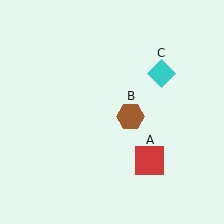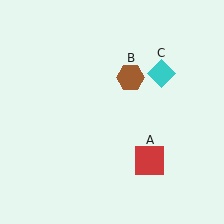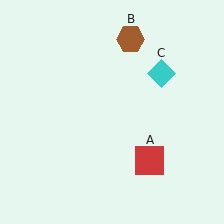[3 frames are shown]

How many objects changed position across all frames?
1 object changed position: brown hexagon (object B).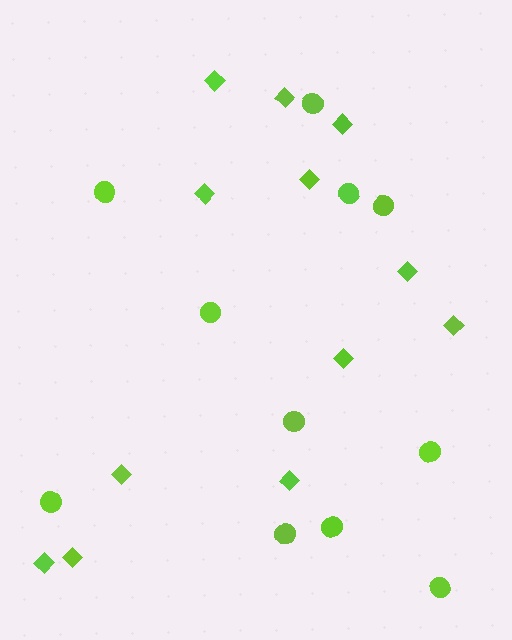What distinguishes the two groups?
There are 2 groups: one group of circles (11) and one group of diamonds (12).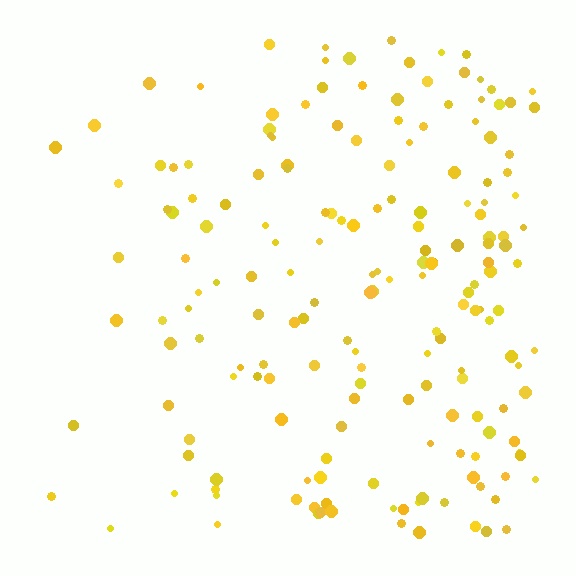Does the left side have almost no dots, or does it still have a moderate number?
Still a moderate number, just noticeably fewer than the right.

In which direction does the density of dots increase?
From left to right, with the right side densest.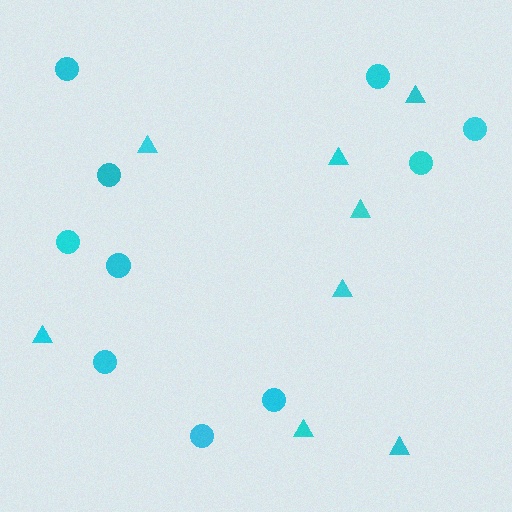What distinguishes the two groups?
There are 2 groups: one group of circles (10) and one group of triangles (8).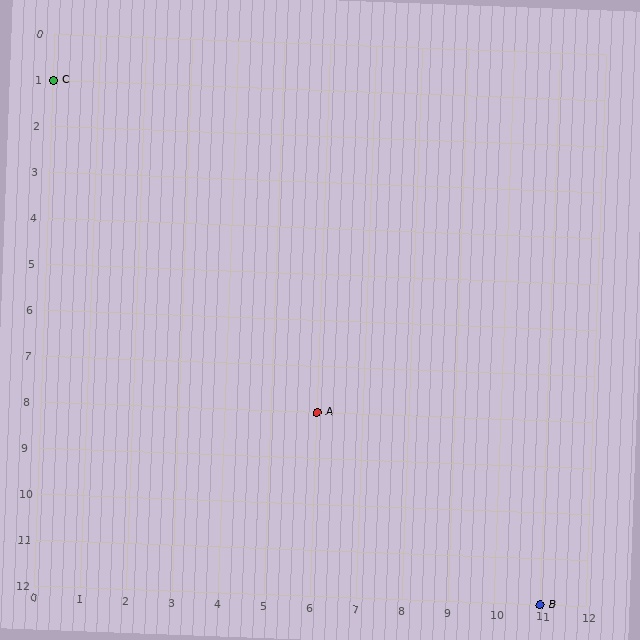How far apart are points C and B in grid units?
Points C and B are 11 columns and 11 rows apart (about 15.6 grid units diagonally).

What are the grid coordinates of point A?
Point A is at grid coordinates (6, 8).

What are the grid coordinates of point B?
Point B is at grid coordinates (11, 12).